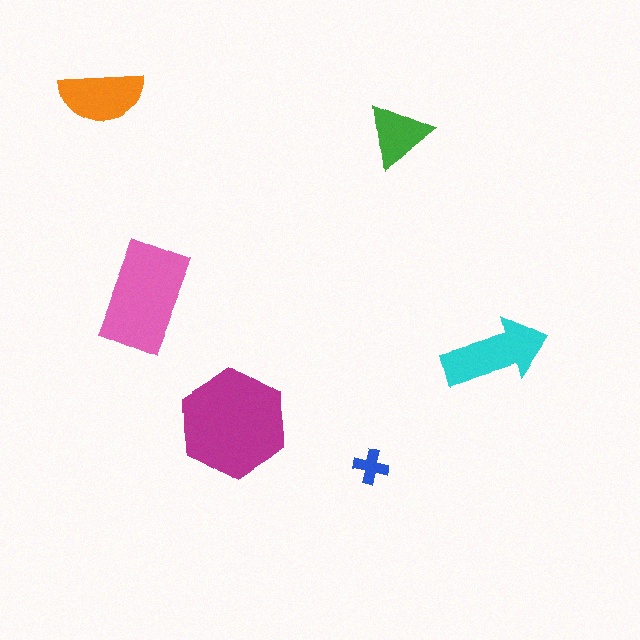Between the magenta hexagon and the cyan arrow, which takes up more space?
The magenta hexagon.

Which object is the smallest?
The blue cross.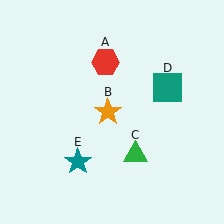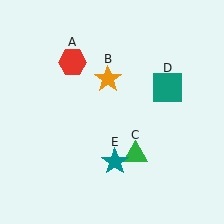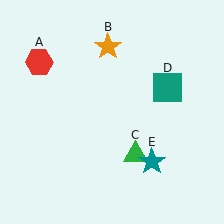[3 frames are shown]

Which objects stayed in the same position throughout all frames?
Green triangle (object C) and teal square (object D) remained stationary.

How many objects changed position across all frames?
3 objects changed position: red hexagon (object A), orange star (object B), teal star (object E).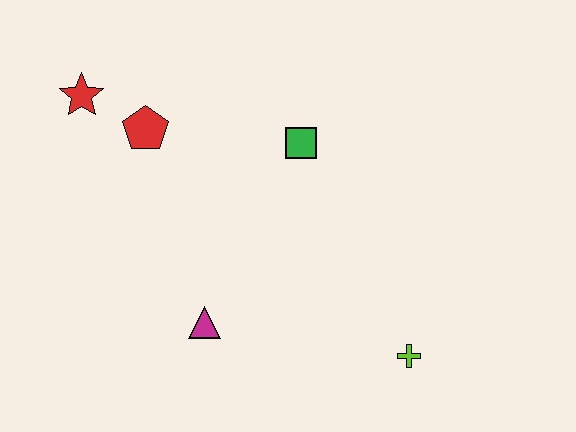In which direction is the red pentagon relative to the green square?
The red pentagon is to the left of the green square.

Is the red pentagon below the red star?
Yes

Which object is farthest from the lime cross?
The red star is farthest from the lime cross.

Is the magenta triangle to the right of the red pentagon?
Yes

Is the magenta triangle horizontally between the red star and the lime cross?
Yes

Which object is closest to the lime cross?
The magenta triangle is closest to the lime cross.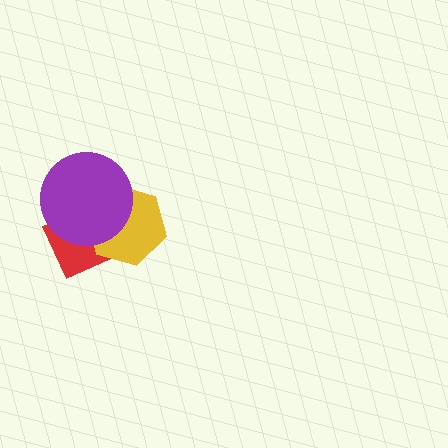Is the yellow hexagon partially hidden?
Yes, it is partially covered by another shape.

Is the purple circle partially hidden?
No, no other shape covers it.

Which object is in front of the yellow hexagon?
The purple circle is in front of the yellow hexagon.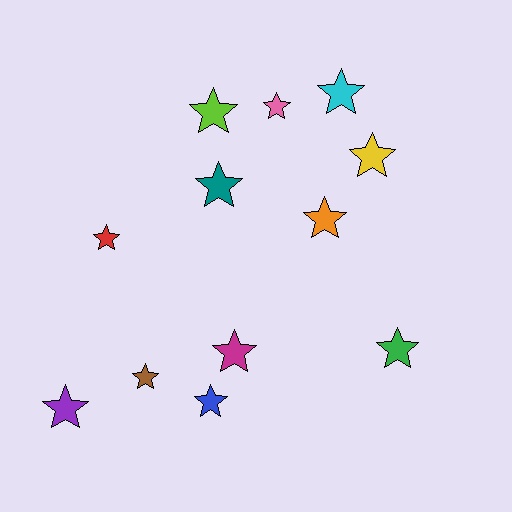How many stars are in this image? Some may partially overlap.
There are 12 stars.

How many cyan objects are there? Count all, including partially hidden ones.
There is 1 cyan object.